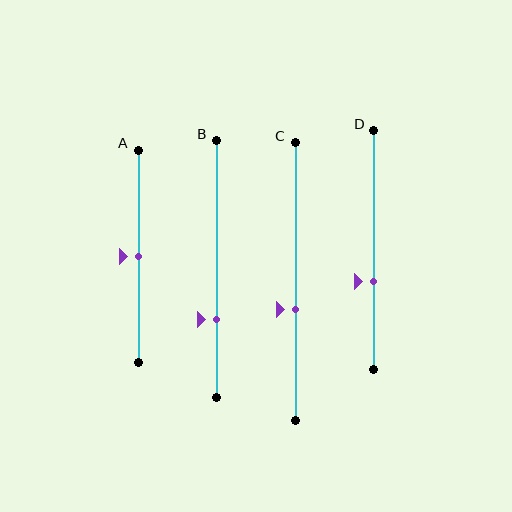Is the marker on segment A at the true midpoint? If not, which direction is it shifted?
Yes, the marker on segment A is at the true midpoint.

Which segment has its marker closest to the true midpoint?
Segment A has its marker closest to the true midpoint.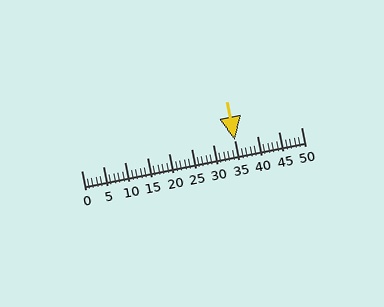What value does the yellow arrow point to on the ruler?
The yellow arrow points to approximately 35.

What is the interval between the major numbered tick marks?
The major tick marks are spaced 5 units apart.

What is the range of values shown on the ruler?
The ruler shows values from 0 to 50.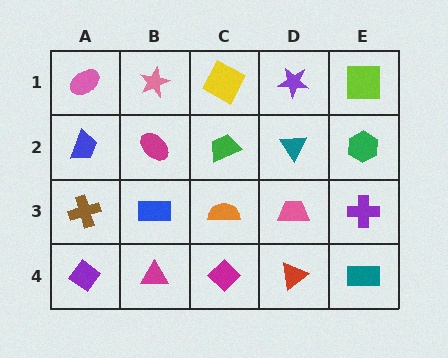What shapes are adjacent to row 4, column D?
A pink trapezoid (row 3, column D), a magenta diamond (row 4, column C), a teal rectangle (row 4, column E).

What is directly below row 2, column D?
A pink trapezoid.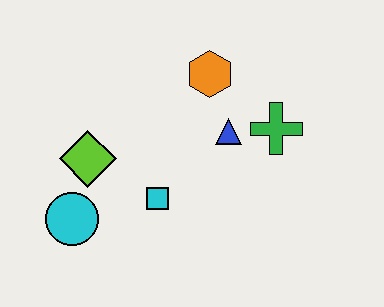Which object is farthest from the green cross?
The cyan circle is farthest from the green cross.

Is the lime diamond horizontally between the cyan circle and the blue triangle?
Yes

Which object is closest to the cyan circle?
The lime diamond is closest to the cyan circle.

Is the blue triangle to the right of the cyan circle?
Yes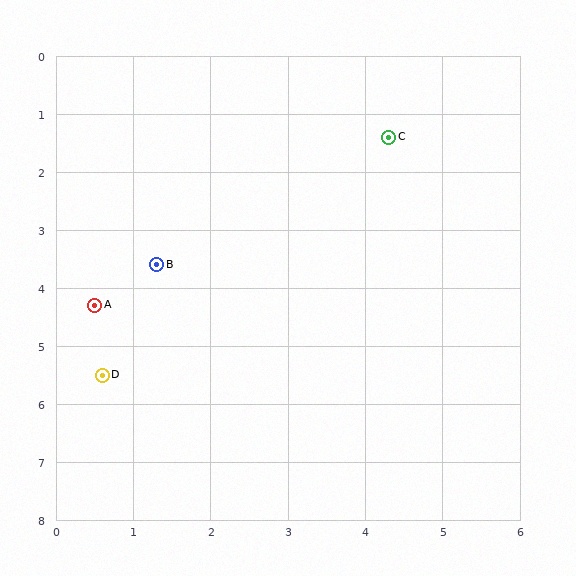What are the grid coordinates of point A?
Point A is at approximately (0.5, 4.3).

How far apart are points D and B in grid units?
Points D and B are about 2.0 grid units apart.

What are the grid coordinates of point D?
Point D is at approximately (0.6, 5.5).